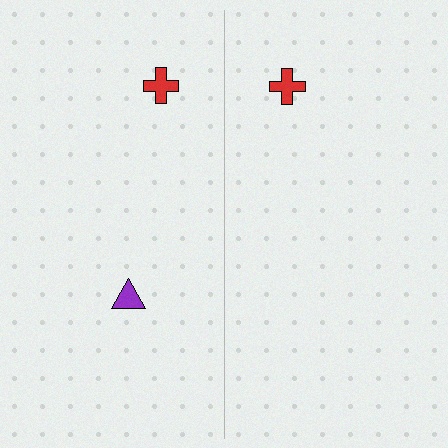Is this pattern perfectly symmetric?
No, the pattern is not perfectly symmetric. A purple triangle is missing from the right side.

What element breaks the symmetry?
A purple triangle is missing from the right side.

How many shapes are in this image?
There are 3 shapes in this image.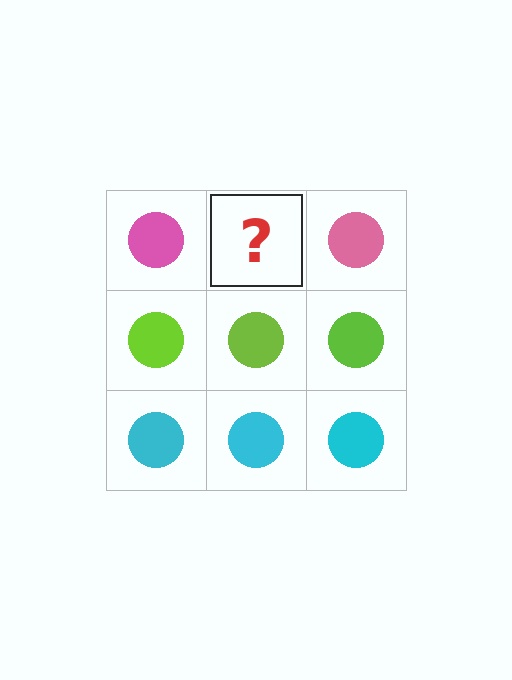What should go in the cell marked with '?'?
The missing cell should contain a pink circle.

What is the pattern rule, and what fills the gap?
The rule is that each row has a consistent color. The gap should be filled with a pink circle.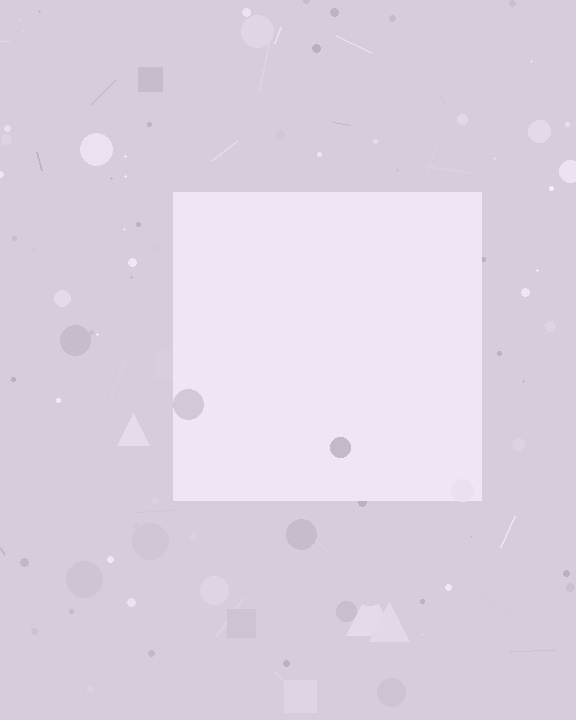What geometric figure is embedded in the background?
A square is embedded in the background.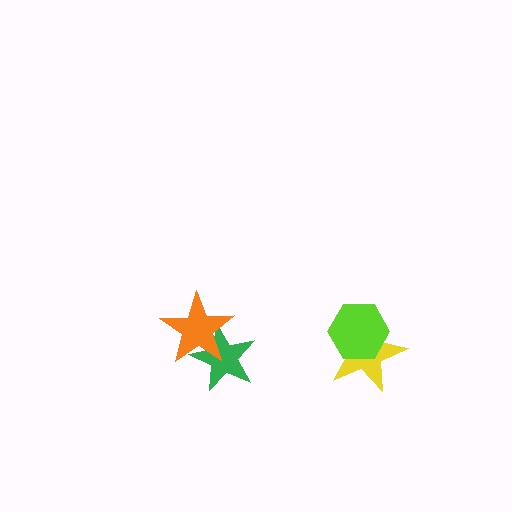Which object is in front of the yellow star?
The lime hexagon is in front of the yellow star.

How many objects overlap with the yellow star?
1 object overlaps with the yellow star.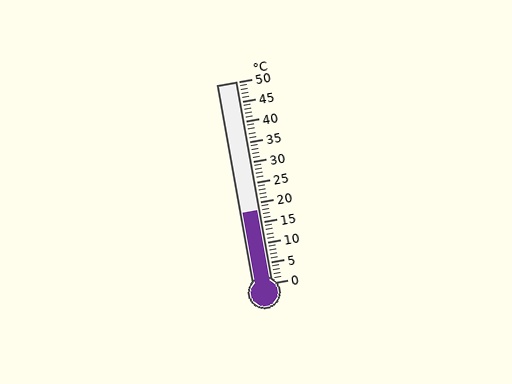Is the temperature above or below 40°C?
The temperature is below 40°C.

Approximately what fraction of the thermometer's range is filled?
The thermometer is filled to approximately 35% of its range.